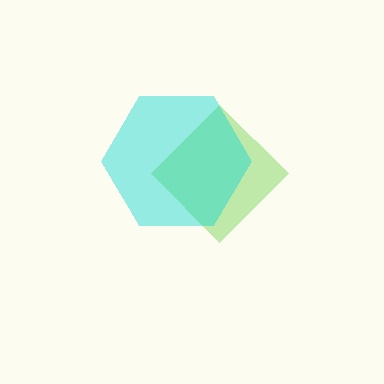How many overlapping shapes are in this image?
There are 2 overlapping shapes in the image.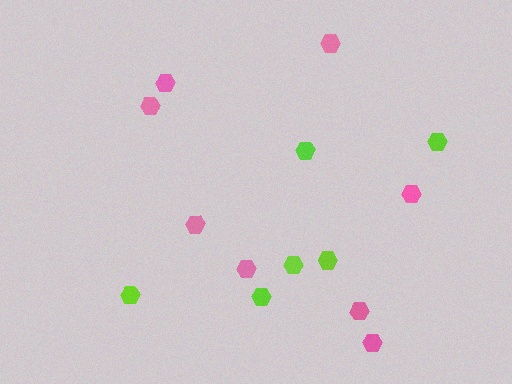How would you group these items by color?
There are 2 groups: one group of pink hexagons (8) and one group of lime hexagons (6).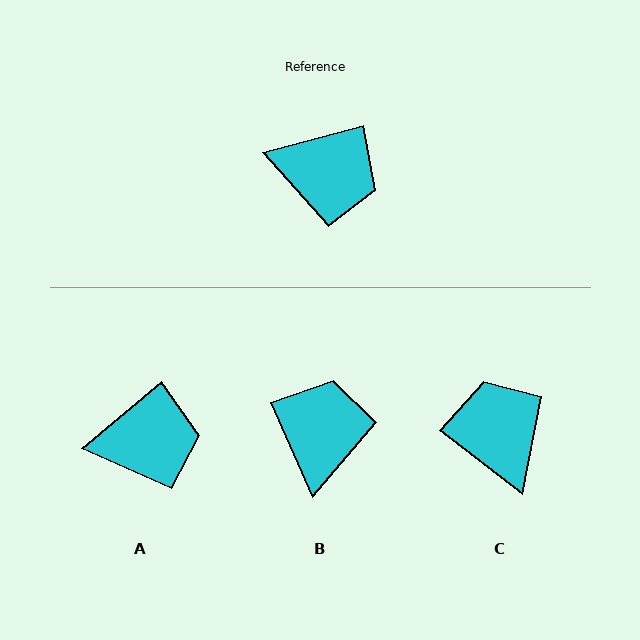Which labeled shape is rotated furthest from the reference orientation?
C, about 127 degrees away.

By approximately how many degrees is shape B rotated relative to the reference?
Approximately 98 degrees counter-clockwise.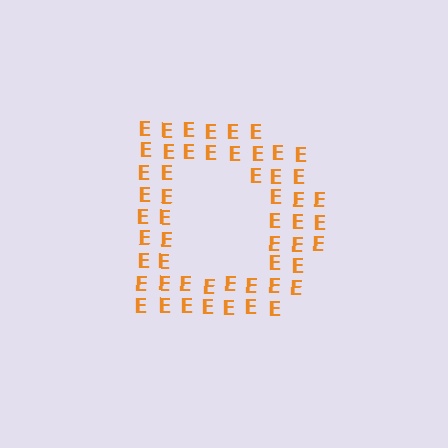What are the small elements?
The small elements are letter E's.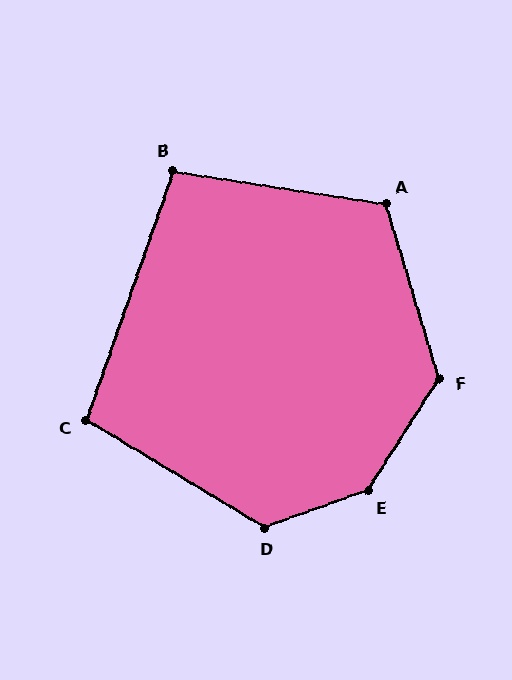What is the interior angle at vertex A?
Approximately 116 degrees (obtuse).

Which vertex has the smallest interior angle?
B, at approximately 101 degrees.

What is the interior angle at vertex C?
Approximately 102 degrees (obtuse).